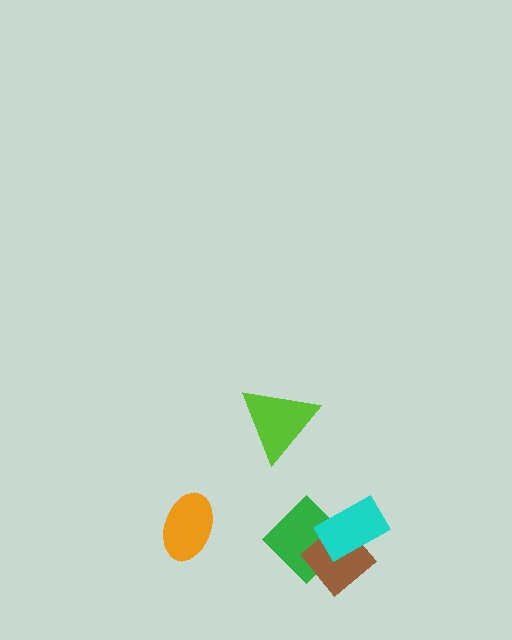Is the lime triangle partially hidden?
No, no other shape covers it.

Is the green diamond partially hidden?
Yes, it is partially covered by another shape.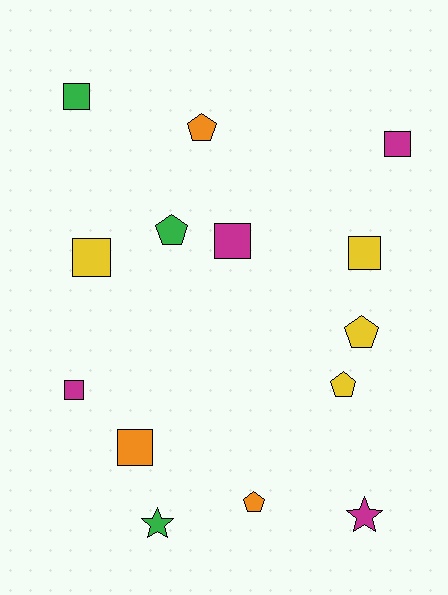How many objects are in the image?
There are 14 objects.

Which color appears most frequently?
Magenta, with 4 objects.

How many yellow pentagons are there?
There are 2 yellow pentagons.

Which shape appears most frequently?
Square, with 7 objects.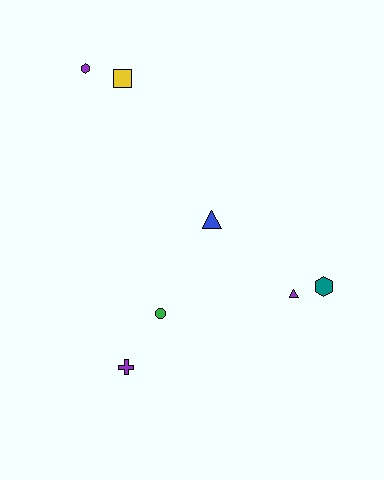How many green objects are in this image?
There is 1 green object.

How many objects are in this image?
There are 7 objects.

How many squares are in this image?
There is 1 square.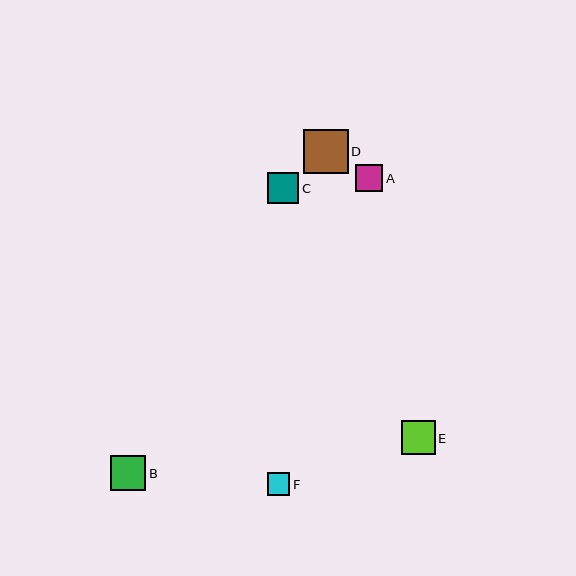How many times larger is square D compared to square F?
Square D is approximately 2.0 times the size of square F.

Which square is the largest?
Square D is the largest with a size of approximately 44 pixels.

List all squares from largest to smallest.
From largest to smallest: D, B, E, C, A, F.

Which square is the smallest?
Square F is the smallest with a size of approximately 23 pixels.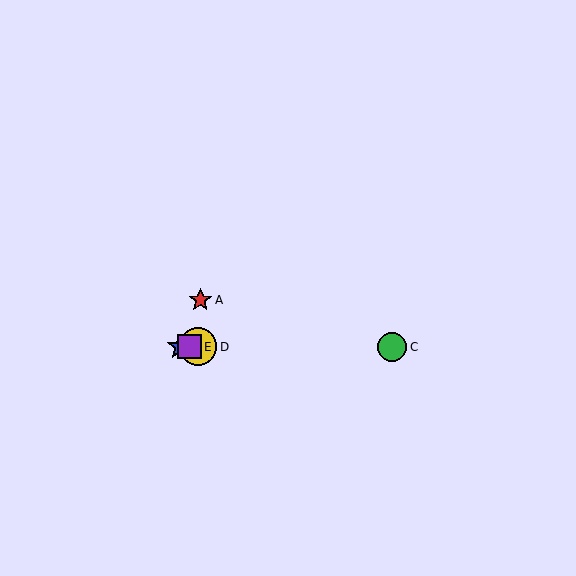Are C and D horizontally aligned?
Yes, both are at y≈347.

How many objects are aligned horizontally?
4 objects (B, C, D, E) are aligned horizontally.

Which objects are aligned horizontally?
Objects B, C, D, E are aligned horizontally.